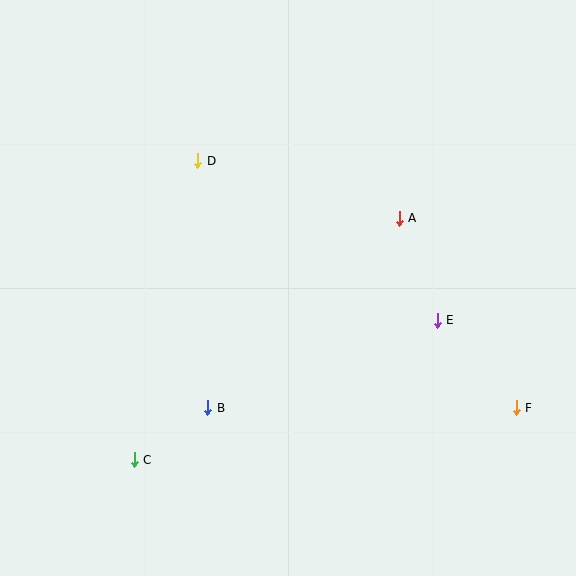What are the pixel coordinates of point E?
Point E is at (437, 320).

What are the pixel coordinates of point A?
Point A is at (399, 218).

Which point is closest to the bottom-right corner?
Point F is closest to the bottom-right corner.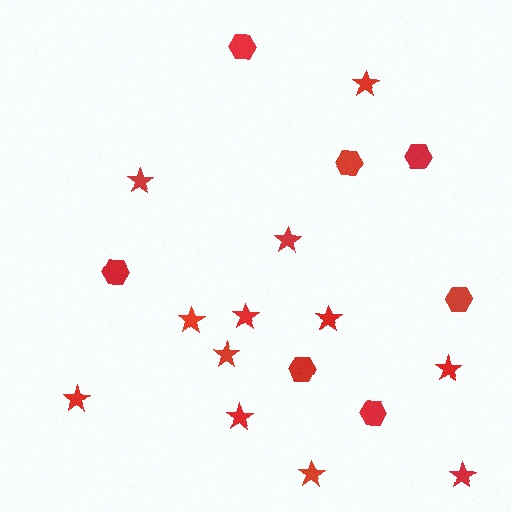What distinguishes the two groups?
There are 2 groups: one group of hexagons (7) and one group of stars (12).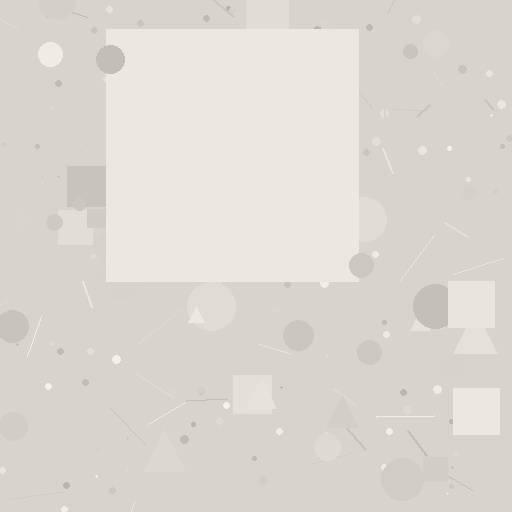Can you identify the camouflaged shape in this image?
The camouflaged shape is a square.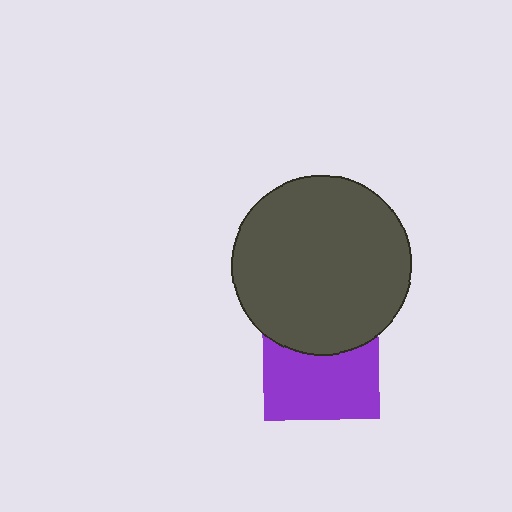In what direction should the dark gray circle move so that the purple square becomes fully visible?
The dark gray circle should move up. That is the shortest direction to clear the overlap and leave the purple square fully visible.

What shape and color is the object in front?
The object in front is a dark gray circle.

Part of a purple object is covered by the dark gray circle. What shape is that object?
It is a square.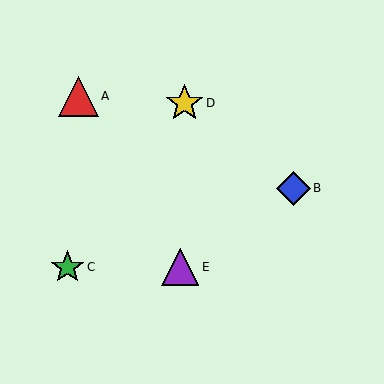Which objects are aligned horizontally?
Objects C, E are aligned horizontally.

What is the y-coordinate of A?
Object A is at y≈96.